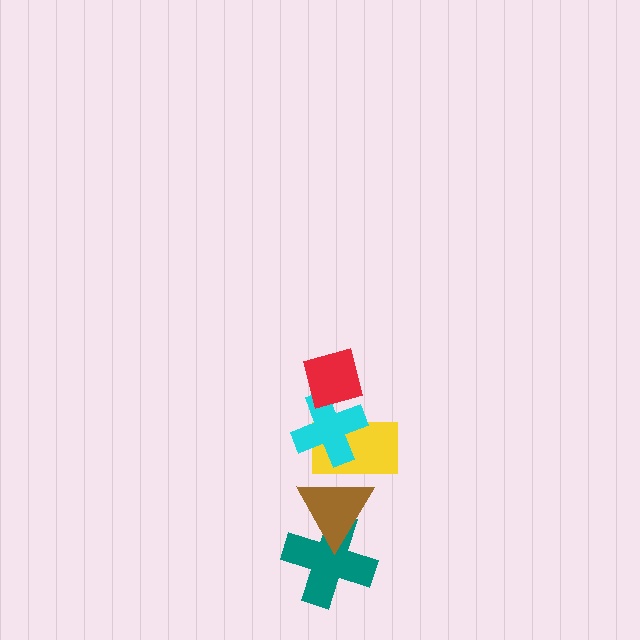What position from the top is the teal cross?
The teal cross is 5th from the top.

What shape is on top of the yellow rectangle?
The cyan cross is on top of the yellow rectangle.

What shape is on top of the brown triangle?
The yellow rectangle is on top of the brown triangle.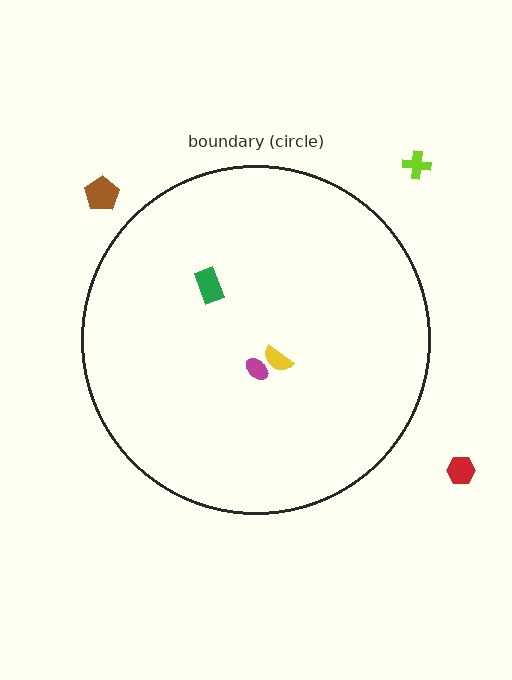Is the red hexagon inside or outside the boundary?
Outside.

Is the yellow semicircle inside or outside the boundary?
Inside.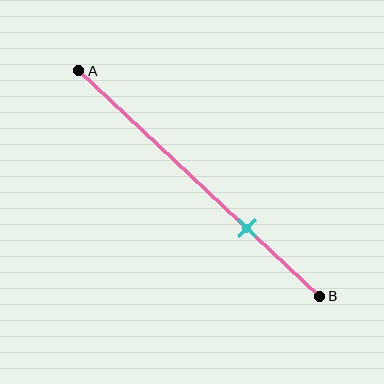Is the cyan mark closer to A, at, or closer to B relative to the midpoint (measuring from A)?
The cyan mark is closer to point B than the midpoint of segment AB.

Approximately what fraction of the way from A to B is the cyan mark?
The cyan mark is approximately 70% of the way from A to B.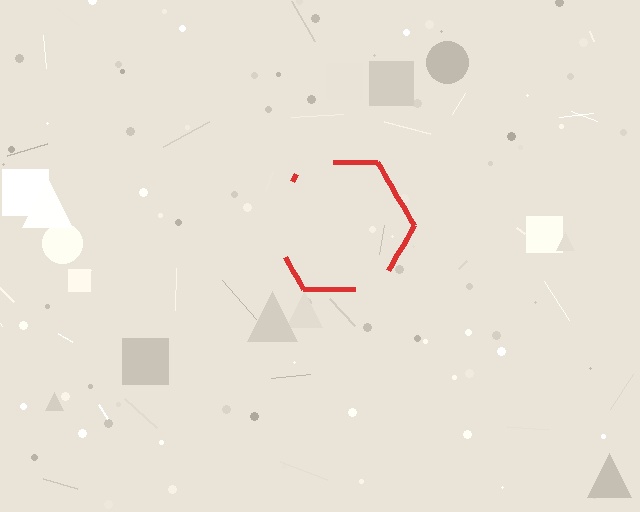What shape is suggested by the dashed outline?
The dashed outline suggests a hexagon.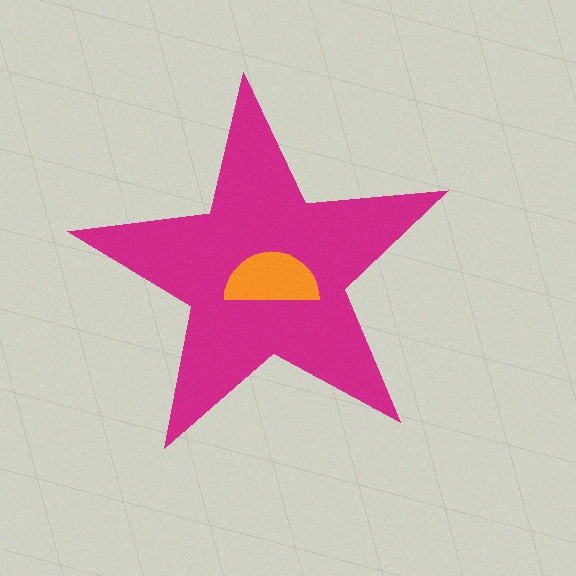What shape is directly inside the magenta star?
The orange semicircle.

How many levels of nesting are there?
2.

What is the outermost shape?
The magenta star.